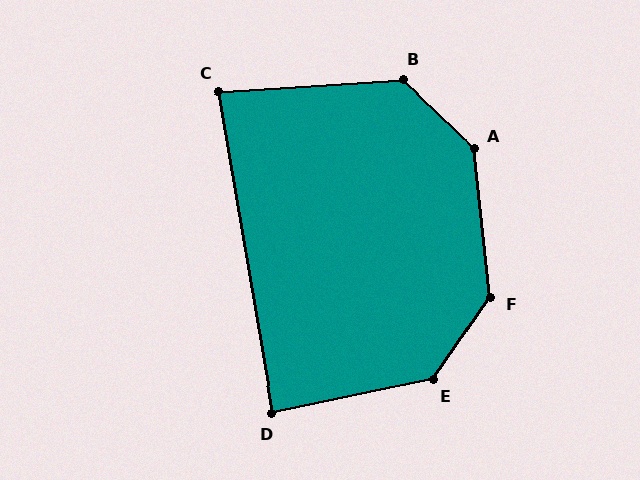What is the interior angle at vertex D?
Approximately 88 degrees (approximately right).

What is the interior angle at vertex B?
Approximately 133 degrees (obtuse).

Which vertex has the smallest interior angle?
C, at approximately 84 degrees.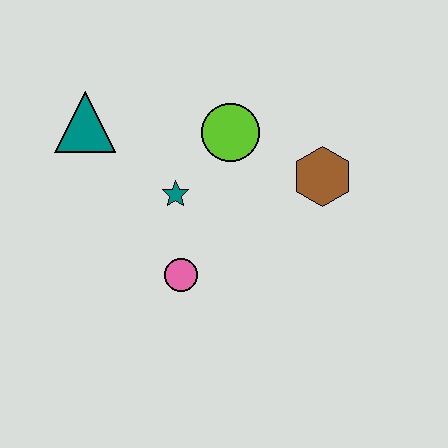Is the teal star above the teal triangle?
No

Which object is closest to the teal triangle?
The teal star is closest to the teal triangle.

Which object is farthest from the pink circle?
The teal triangle is farthest from the pink circle.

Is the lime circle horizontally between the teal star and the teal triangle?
No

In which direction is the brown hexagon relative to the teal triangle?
The brown hexagon is to the right of the teal triangle.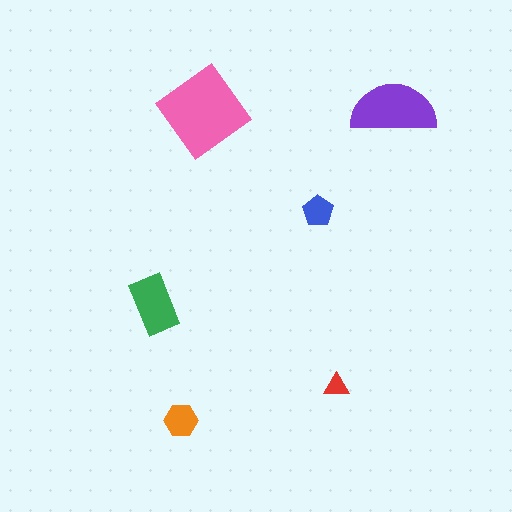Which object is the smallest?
The red triangle.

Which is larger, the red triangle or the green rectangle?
The green rectangle.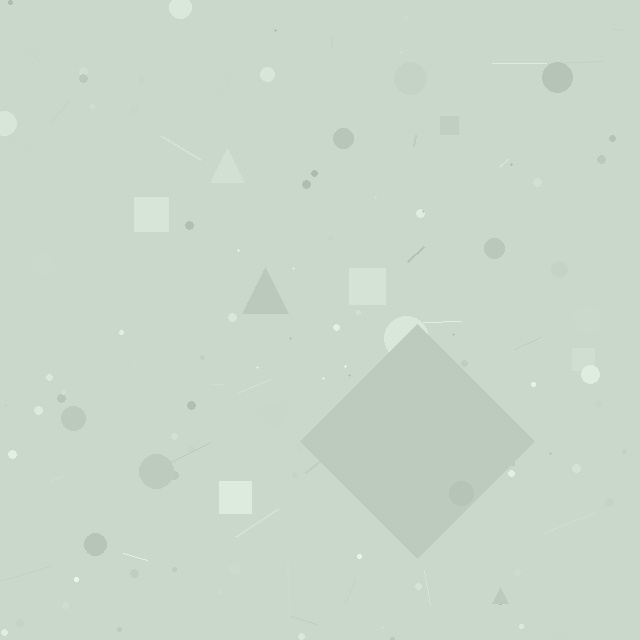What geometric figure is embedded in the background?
A diamond is embedded in the background.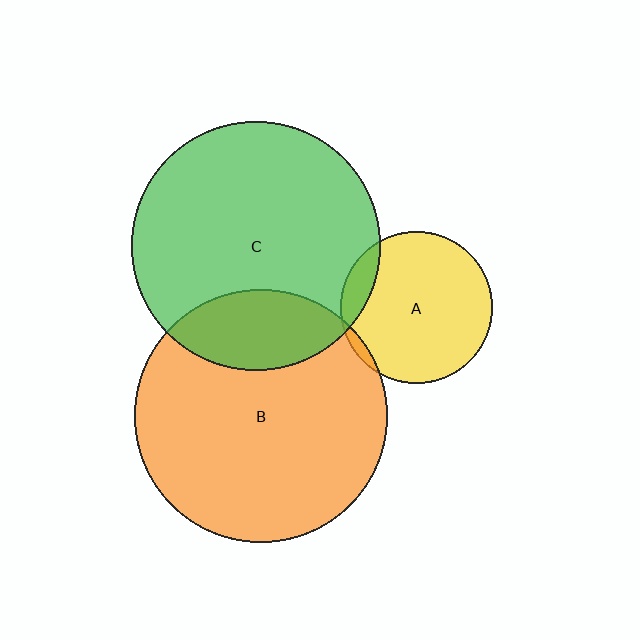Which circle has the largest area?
Circle B (orange).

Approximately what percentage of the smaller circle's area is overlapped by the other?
Approximately 5%.